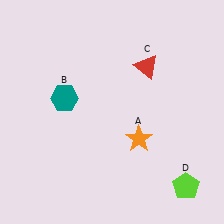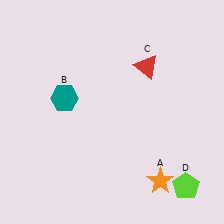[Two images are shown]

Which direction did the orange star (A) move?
The orange star (A) moved down.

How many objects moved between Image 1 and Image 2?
1 object moved between the two images.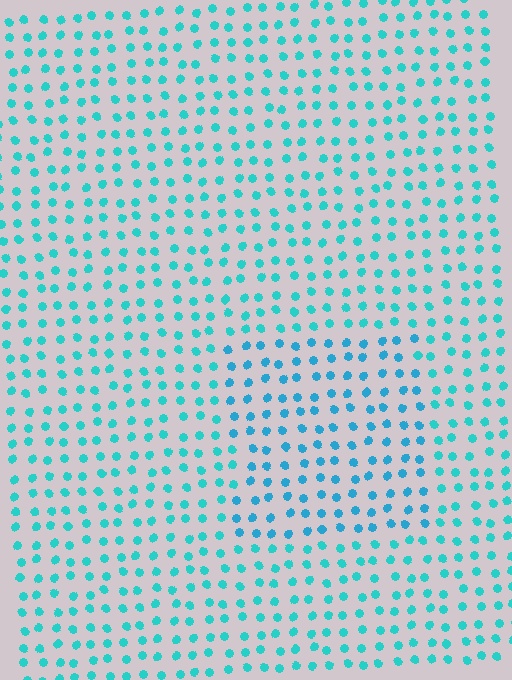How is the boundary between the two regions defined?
The boundary is defined purely by a slight shift in hue (about 19 degrees). Spacing, size, and orientation are identical on both sides.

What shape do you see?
I see a rectangle.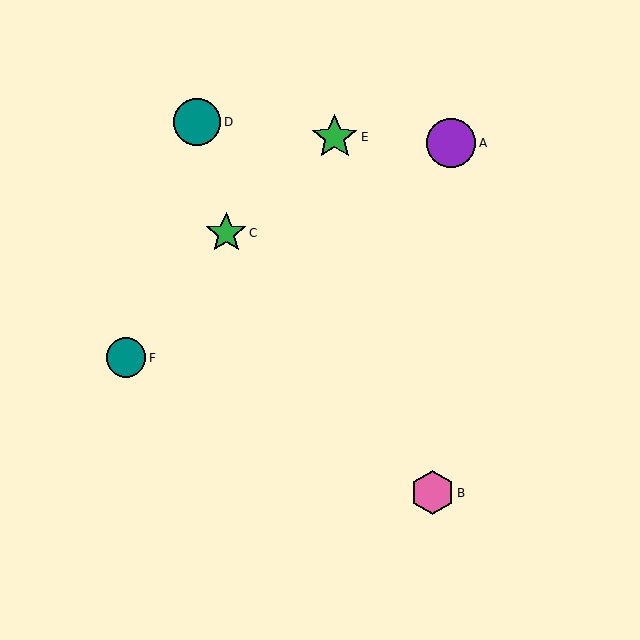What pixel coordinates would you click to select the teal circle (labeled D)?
Click at (197, 122) to select the teal circle D.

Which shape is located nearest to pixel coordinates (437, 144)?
The purple circle (labeled A) at (451, 143) is nearest to that location.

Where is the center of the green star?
The center of the green star is at (335, 137).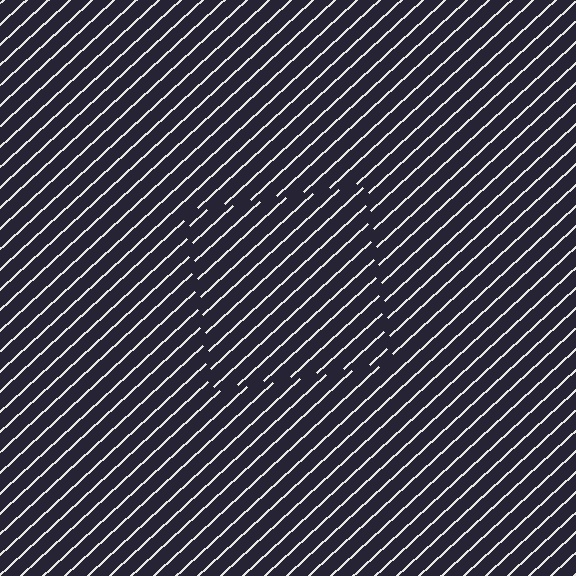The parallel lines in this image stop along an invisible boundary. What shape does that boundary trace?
An illusory square. The interior of the shape contains the same grating, shifted by half a period — the contour is defined by the phase discontinuity where line-ends from the inner and outer gratings abut.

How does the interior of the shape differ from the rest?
The interior of the shape contains the same grating, shifted by half a period — the contour is defined by the phase discontinuity where line-ends from the inner and outer gratings abut.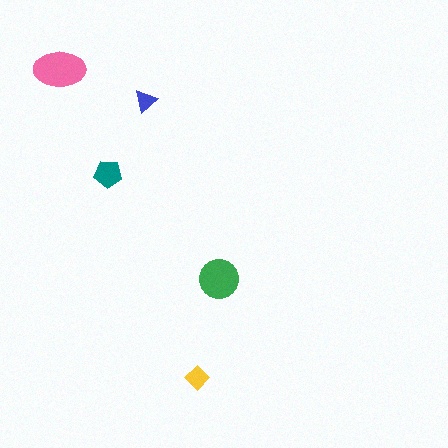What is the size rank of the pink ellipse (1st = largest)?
1st.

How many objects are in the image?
There are 5 objects in the image.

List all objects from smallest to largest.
The blue triangle, the yellow diamond, the teal pentagon, the green circle, the pink ellipse.